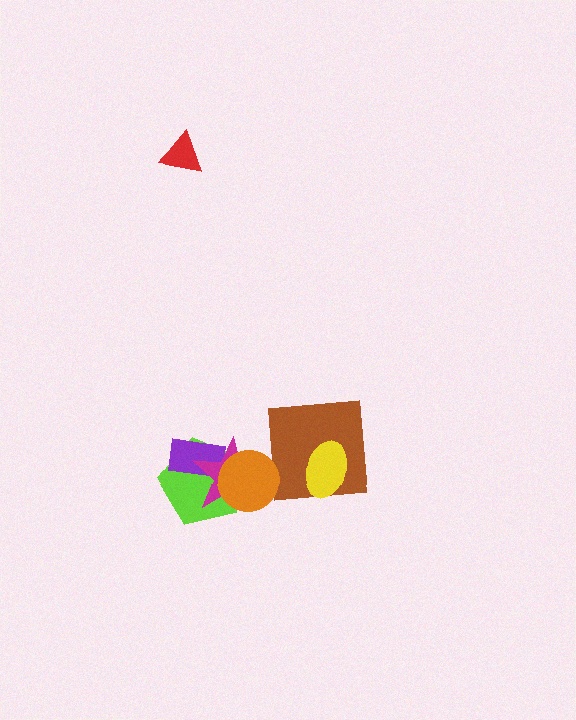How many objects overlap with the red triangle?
0 objects overlap with the red triangle.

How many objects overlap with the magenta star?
3 objects overlap with the magenta star.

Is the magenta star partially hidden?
Yes, it is partially covered by another shape.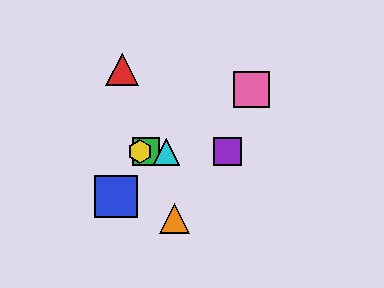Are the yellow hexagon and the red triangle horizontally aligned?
No, the yellow hexagon is at y≈152 and the red triangle is at y≈70.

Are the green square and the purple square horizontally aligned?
Yes, both are at y≈152.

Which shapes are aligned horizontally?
The green square, the yellow hexagon, the purple square, the cyan triangle are aligned horizontally.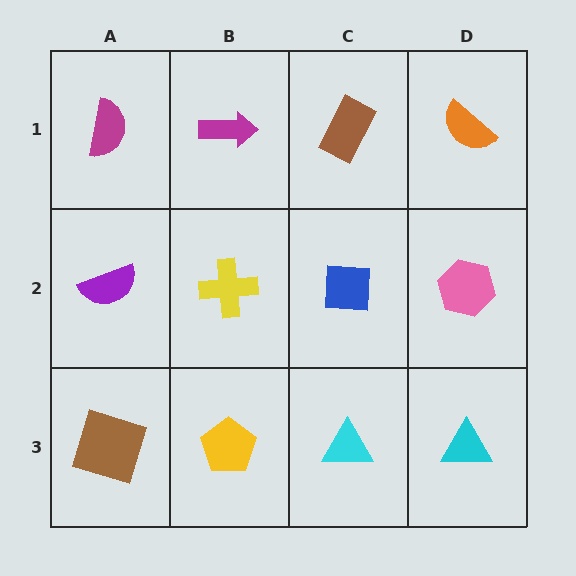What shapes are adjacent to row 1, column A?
A purple semicircle (row 2, column A), a magenta arrow (row 1, column B).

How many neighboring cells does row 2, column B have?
4.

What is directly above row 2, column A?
A magenta semicircle.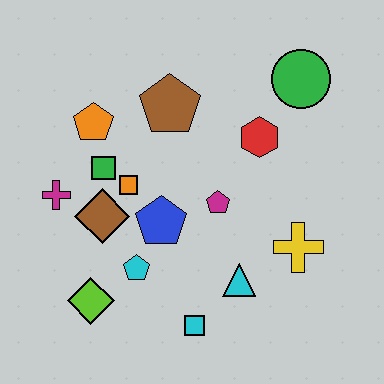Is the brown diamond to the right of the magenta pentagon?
No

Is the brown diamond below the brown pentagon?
Yes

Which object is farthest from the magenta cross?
The green circle is farthest from the magenta cross.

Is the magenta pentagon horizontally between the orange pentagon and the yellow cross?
Yes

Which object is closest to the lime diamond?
The cyan pentagon is closest to the lime diamond.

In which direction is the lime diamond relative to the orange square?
The lime diamond is below the orange square.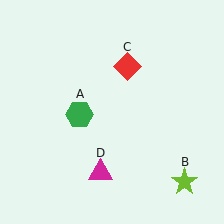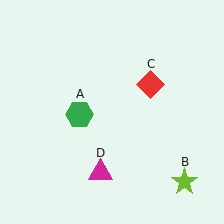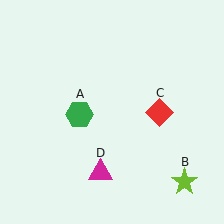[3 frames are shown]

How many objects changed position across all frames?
1 object changed position: red diamond (object C).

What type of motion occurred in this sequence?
The red diamond (object C) rotated clockwise around the center of the scene.